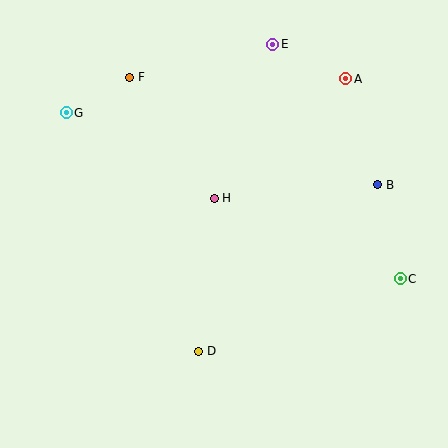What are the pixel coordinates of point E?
Point E is at (273, 44).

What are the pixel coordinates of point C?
Point C is at (400, 279).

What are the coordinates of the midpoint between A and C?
The midpoint between A and C is at (373, 179).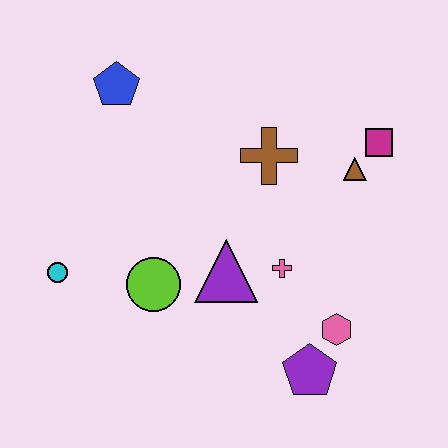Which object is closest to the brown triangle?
The magenta square is closest to the brown triangle.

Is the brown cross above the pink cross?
Yes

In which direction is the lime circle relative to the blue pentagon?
The lime circle is below the blue pentagon.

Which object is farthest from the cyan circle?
The magenta square is farthest from the cyan circle.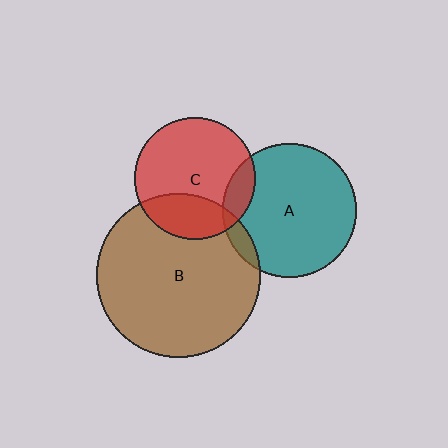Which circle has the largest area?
Circle B (brown).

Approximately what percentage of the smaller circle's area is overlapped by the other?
Approximately 25%.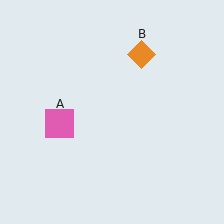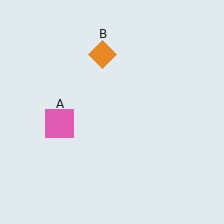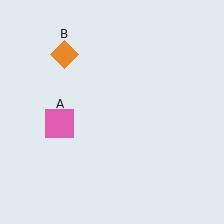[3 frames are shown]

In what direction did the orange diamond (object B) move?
The orange diamond (object B) moved left.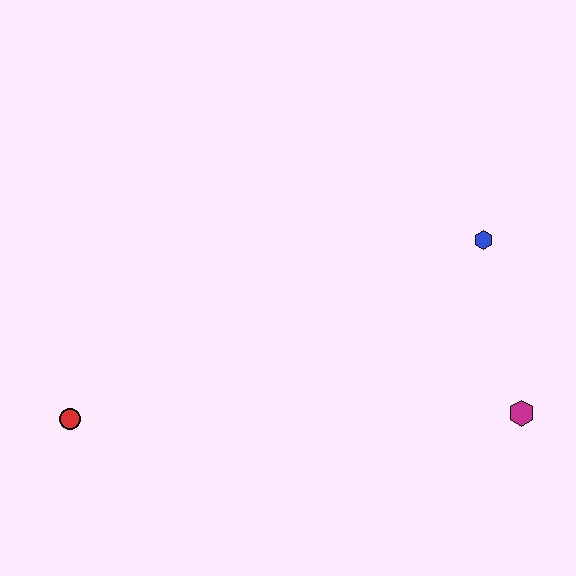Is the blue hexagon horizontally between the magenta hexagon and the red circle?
Yes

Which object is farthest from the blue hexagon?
The red circle is farthest from the blue hexagon.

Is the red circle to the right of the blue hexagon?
No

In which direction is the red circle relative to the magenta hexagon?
The red circle is to the left of the magenta hexagon.